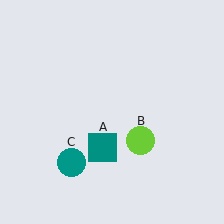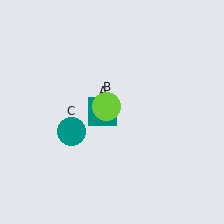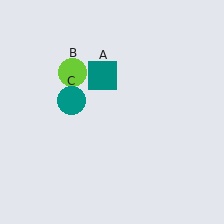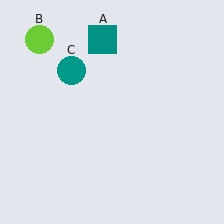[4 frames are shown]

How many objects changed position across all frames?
3 objects changed position: teal square (object A), lime circle (object B), teal circle (object C).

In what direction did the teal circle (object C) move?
The teal circle (object C) moved up.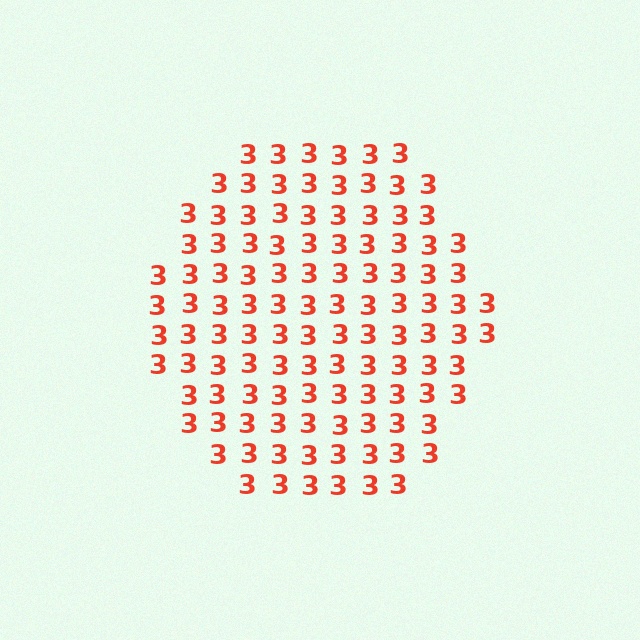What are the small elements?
The small elements are digit 3's.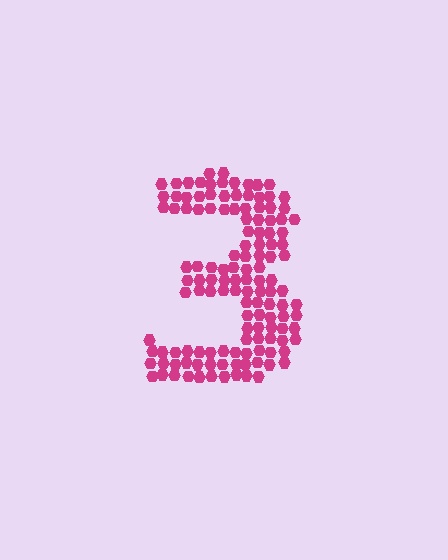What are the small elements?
The small elements are hexagons.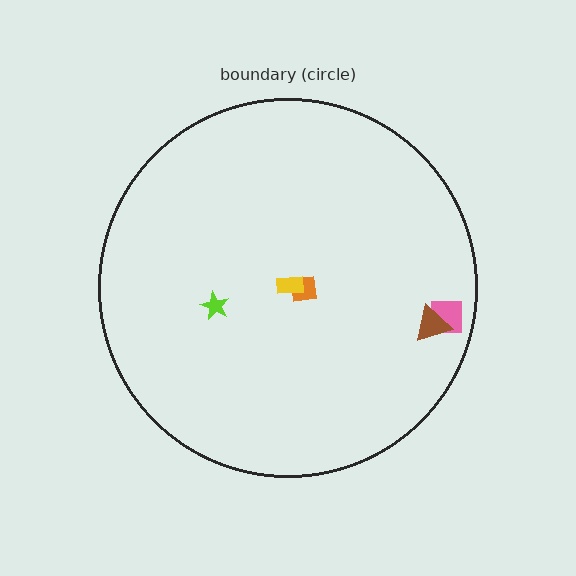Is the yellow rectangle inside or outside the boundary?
Inside.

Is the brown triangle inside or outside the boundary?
Inside.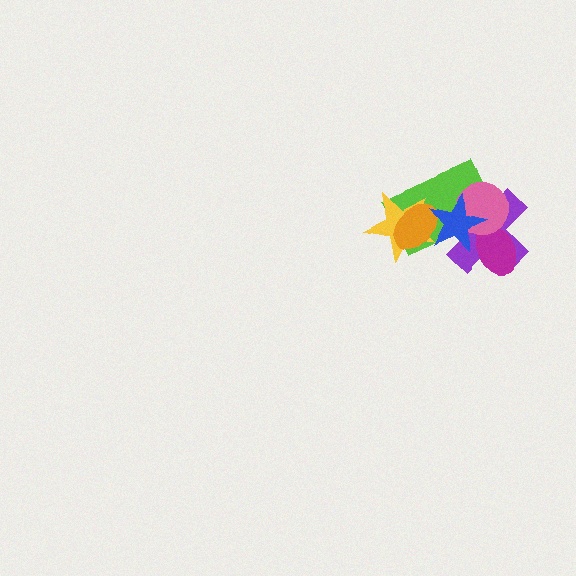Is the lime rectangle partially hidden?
Yes, it is partially covered by another shape.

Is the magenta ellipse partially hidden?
Yes, it is partially covered by another shape.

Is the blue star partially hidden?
No, no other shape covers it.